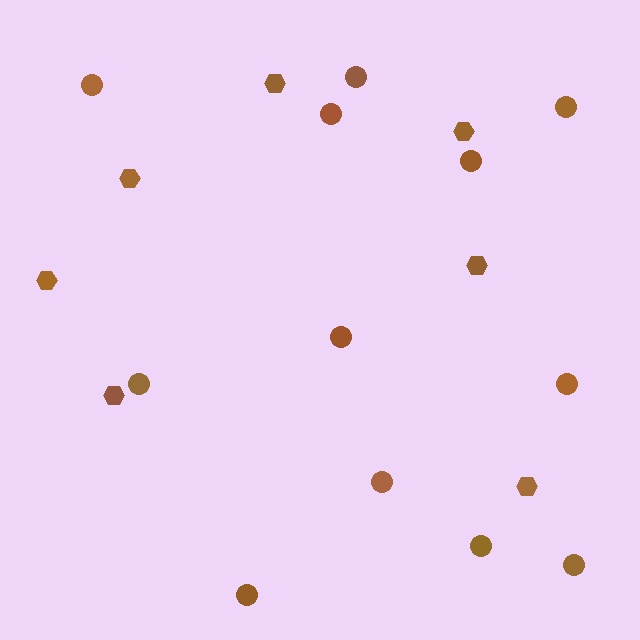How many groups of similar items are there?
There are 2 groups: one group of hexagons (7) and one group of circles (12).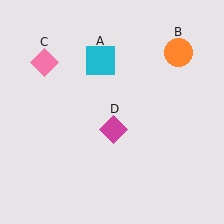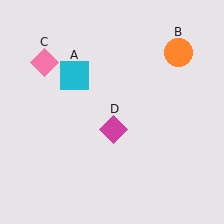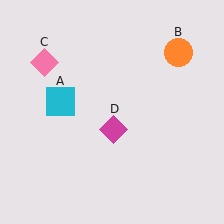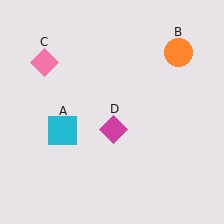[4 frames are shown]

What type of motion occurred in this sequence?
The cyan square (object A) rotated counterclockwise around the center of the scene.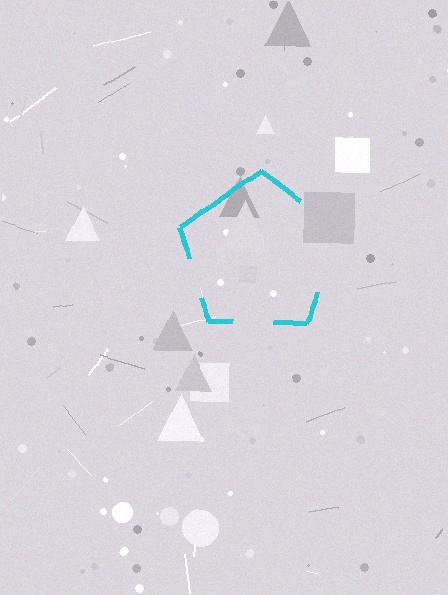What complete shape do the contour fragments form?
The contour fragments form a pentagon.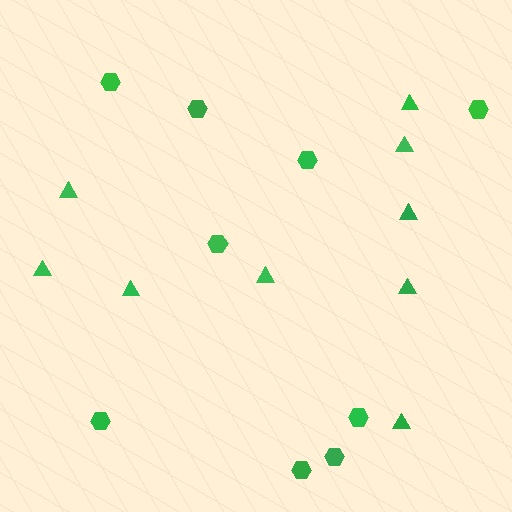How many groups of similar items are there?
There are 2 groups: one group of hexagons (9) and one group of triangles (9).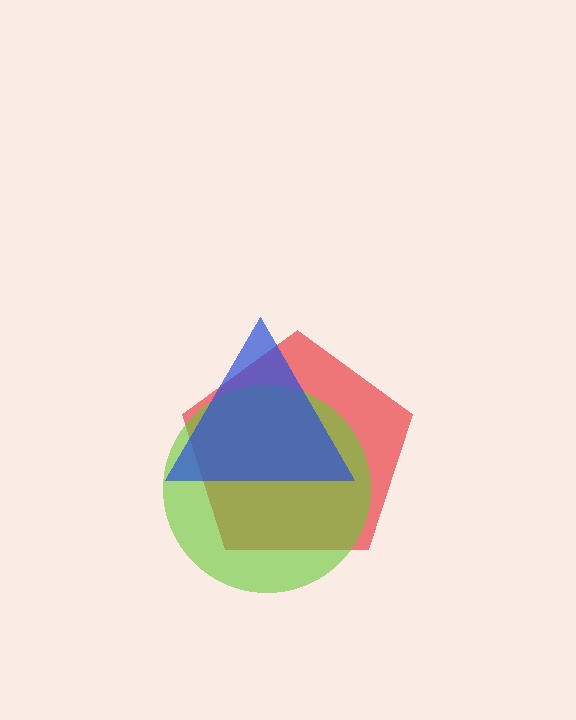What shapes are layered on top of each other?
The layered shapes are: a red pentagon, a lime circle, a blue triangle.